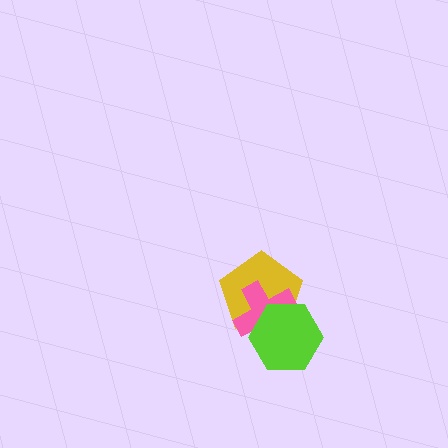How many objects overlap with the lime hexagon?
2 objects overlap with the lime hexagon.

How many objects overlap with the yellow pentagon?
2 objects overlap with the yellow pentagon.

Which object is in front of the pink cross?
The lime hexagon is in front of the pink cross.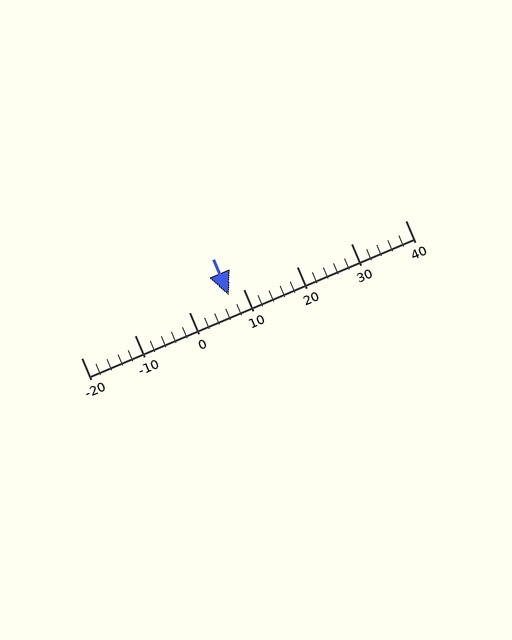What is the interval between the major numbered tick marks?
The major tick marks are spaced 10 units apart.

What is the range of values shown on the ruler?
The ruler shows values from -20 to 40.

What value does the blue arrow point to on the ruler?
The blue arrow points to approximately 7.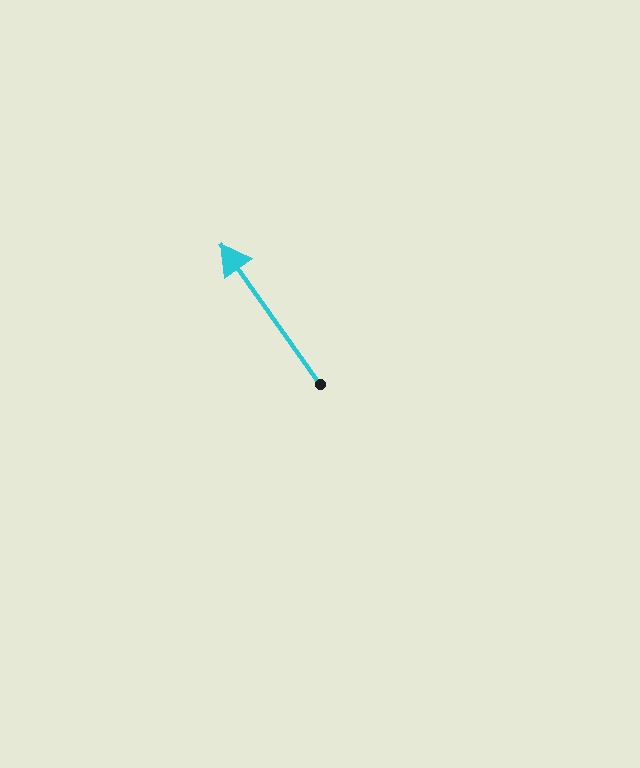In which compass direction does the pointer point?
Northwest.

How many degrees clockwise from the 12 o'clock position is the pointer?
Approximately 325 degrees.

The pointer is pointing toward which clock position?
Roughly 11 o'clock.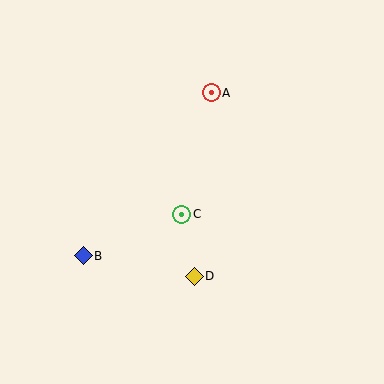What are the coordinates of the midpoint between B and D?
The midpoint between B and D is at (139, 266).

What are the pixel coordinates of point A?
Point A is at (211, 93).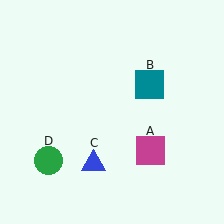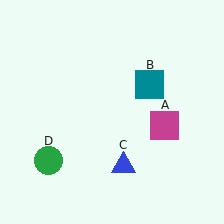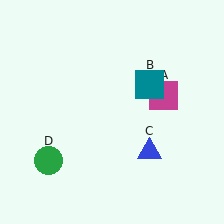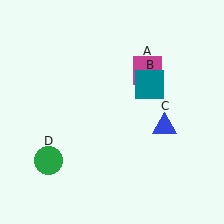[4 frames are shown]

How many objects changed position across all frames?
2 objects changed position: magenta square (object A), blue triangle (object C).